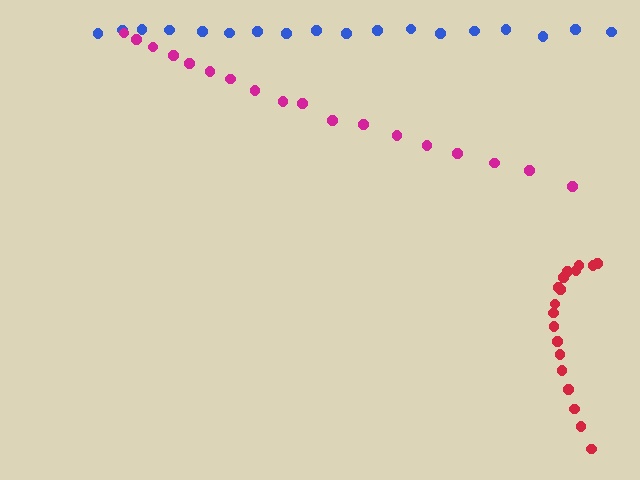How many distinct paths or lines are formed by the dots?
There are 3 distinct paths.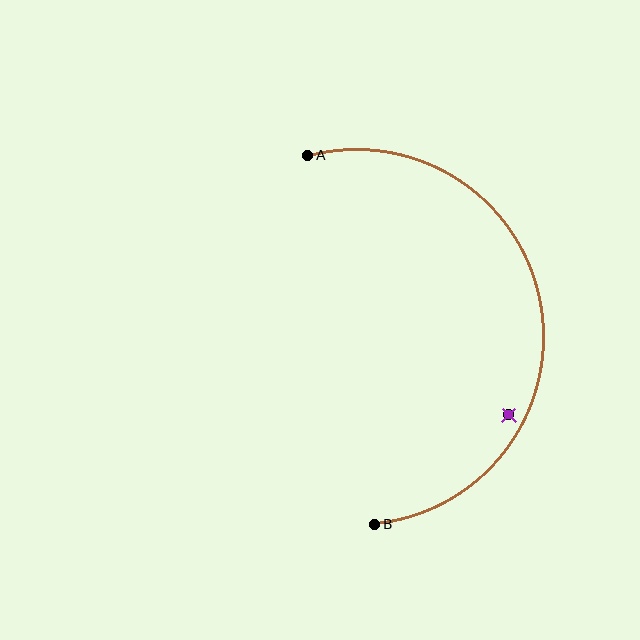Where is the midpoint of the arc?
The arc midpoint is the point on the curve farthest from the straight line joining A and B. It sits to the right of that line.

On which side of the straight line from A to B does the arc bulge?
The arc bulges to the right of the straight line connecting A and B.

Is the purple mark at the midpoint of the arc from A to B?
No — the purple mark does not lie on the arc at all. It sits slightly inside the curve.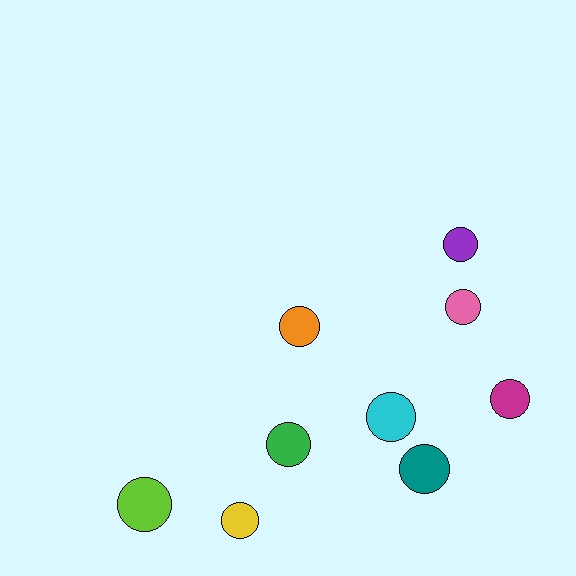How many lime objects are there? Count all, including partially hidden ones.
There is 1 lime object.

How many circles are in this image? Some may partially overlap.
There are 9 circles.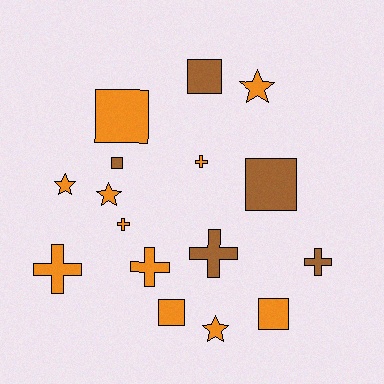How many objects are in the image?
There are 16 objects.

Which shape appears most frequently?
Cross, with 6 objects.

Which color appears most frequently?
Orange, with 11 objects.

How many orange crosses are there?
There are 4 orange crosses.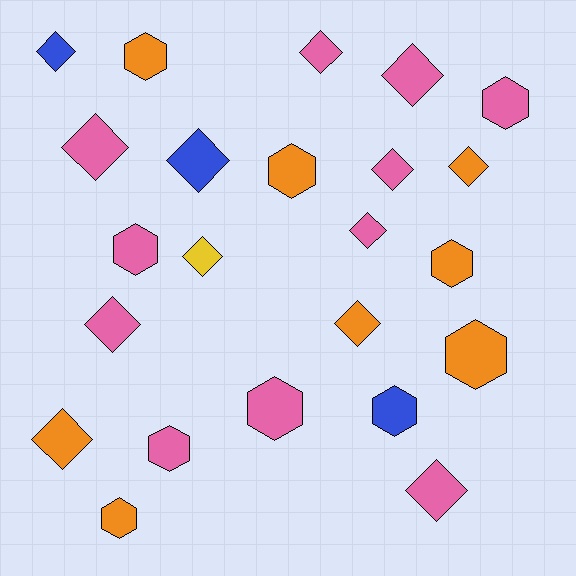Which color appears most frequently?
Pink, with 11 objects.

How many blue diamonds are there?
There are 2 blue diamonds.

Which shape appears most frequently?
Diamond, with 13 objects.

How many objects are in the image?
There are 23 objects.